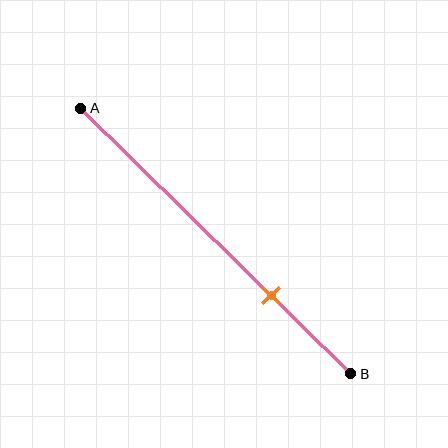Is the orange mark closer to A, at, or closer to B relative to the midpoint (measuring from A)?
The orange mark is closer to point B than the midpoint of segment AB.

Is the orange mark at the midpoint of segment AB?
No, the mark is at about 70% from A, not at the 50% midpoint.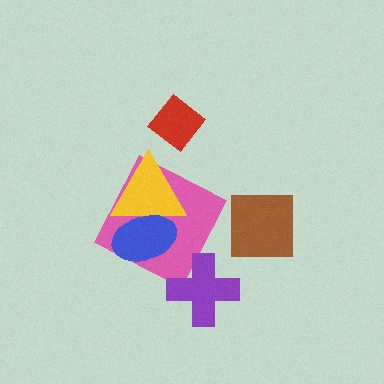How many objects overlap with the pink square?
2 objects overlap with the pink square.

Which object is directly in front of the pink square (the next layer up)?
The yellow triangle is directly in front of the pink square.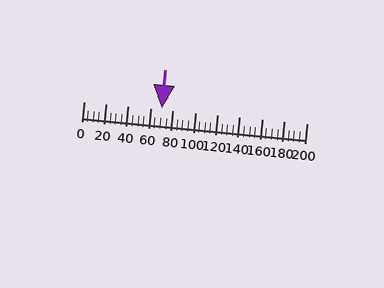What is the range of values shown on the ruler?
The ruler shows values from 0 to 200.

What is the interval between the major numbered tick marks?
The major tick marks are spaced 20 units apart.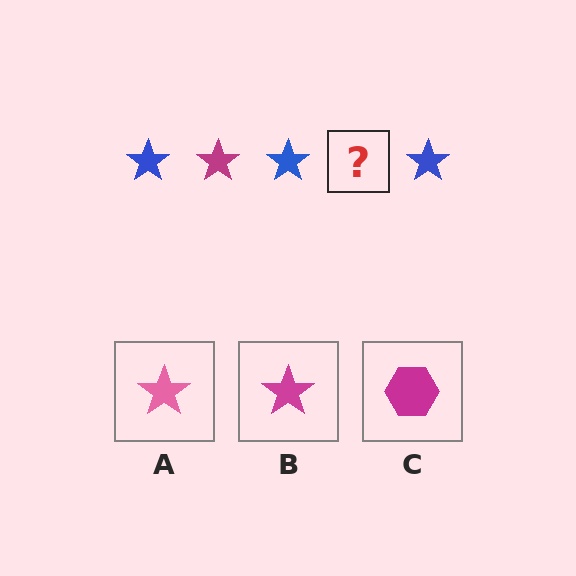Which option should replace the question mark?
Option B.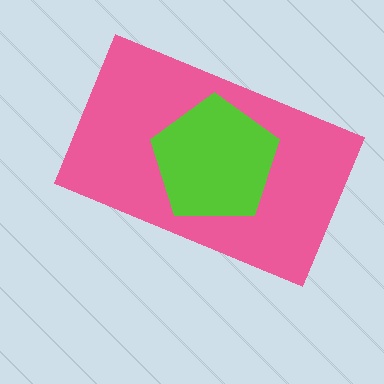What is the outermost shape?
The pink rectangle.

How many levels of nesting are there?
2.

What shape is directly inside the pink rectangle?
The lime pentagon.